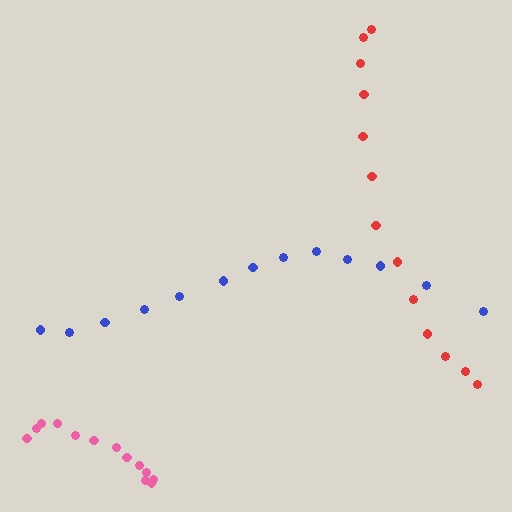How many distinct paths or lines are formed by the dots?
There are 3 distinct paths.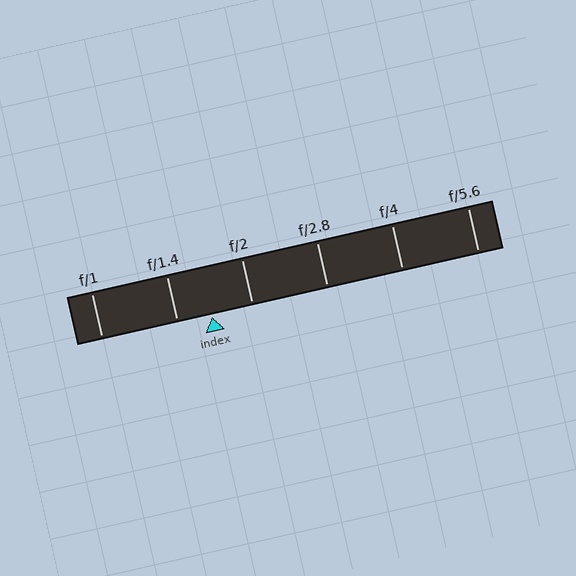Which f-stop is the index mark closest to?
The index mark is closest to f/1.4.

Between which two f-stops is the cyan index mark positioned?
The index mark is between f/1.4 and f/2.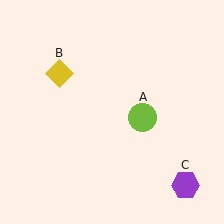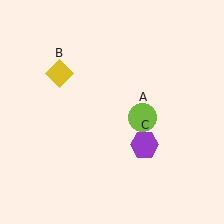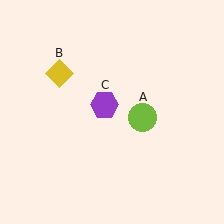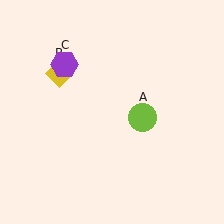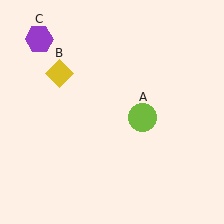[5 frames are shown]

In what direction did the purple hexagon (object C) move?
The purple hexagon (object C) moved up and to the left.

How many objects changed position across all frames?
1 object changed position: purple hexagon (object C).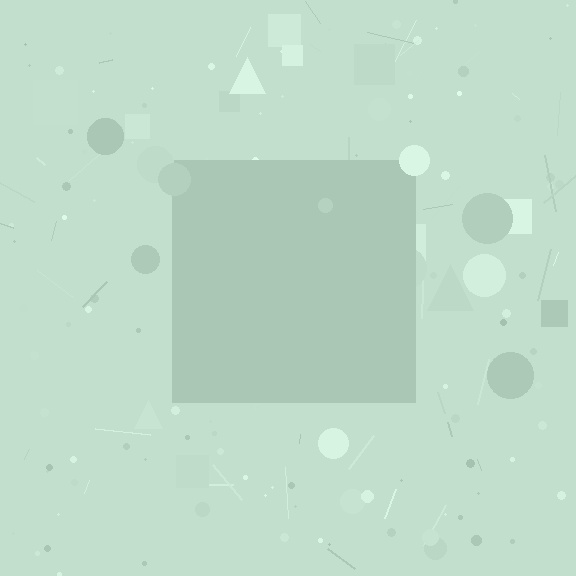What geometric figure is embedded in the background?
A square is embedded in the background.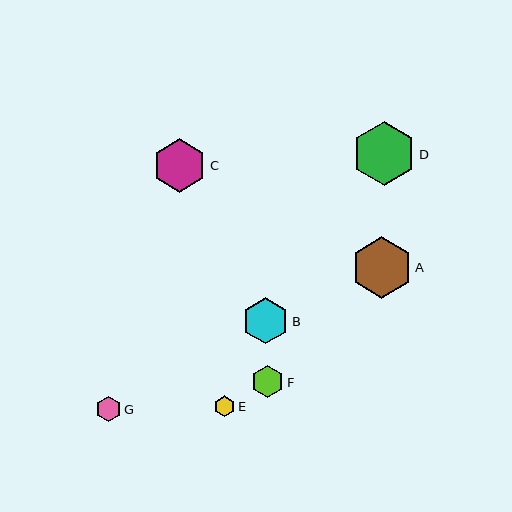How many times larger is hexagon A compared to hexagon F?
Hexagon A is approximately 1.9 times the size of hexagon F.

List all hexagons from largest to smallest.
From largest to smallest: D, A, C, B, F, G, E.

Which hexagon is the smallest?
Hexagon E is the smallest with a size of approximately 21 pixels.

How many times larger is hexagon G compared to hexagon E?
Hexagon G is approximately 1.2 times the size of hexagon E.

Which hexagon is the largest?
Hexagon D is the largest with a size of approximately 64 pixels.